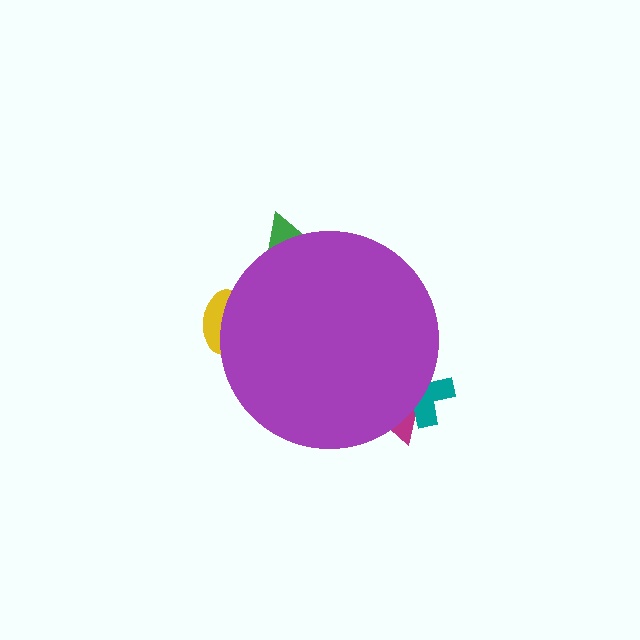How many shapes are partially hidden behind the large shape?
4 shapes are partially hidden.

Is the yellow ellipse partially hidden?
Yes, the yellow ellipse is partially hidden behind the purple circle.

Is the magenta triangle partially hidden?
Yes, the magenta triangle is partially hidden behind the purple circle.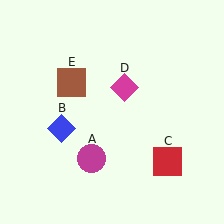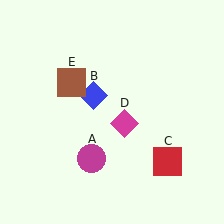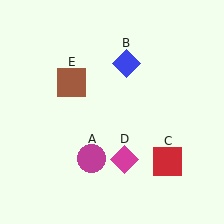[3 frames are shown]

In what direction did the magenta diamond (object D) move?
The magenta diamond (object D) moved down.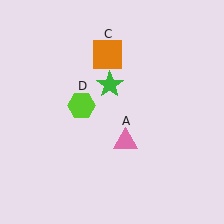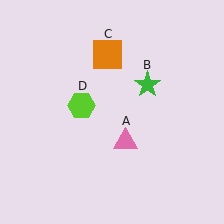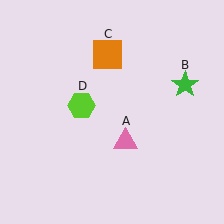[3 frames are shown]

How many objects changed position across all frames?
1 object changed position: green star (object B).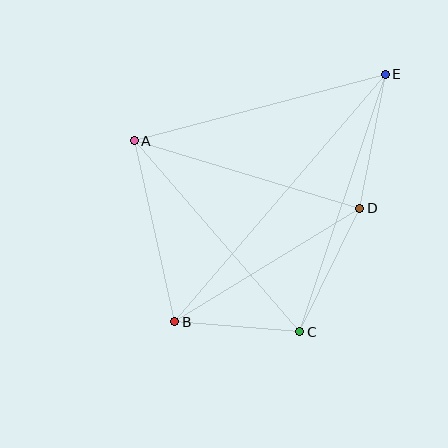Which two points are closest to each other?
Points B and C are closest to each other.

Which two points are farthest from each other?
Points B and E are farthest from each other.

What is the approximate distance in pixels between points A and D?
The distance between A and D is approximately 235 pixels.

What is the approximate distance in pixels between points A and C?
The distance between A and C is approximately 253 pixels.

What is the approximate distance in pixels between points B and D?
The distance between B and D is approximately 217 pixels.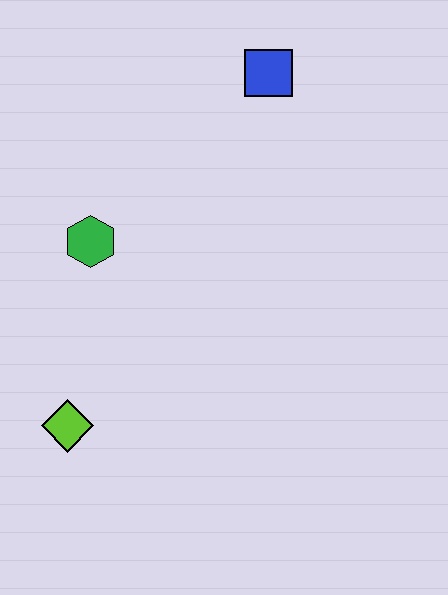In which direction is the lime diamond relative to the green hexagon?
The lime diamond is below the green hexagon.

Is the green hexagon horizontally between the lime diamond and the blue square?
Yes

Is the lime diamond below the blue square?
Yes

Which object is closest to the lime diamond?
The green hexagon is closest to the lime diamond.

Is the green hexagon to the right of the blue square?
No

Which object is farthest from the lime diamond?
The blue square is farthest from the lime diamond.